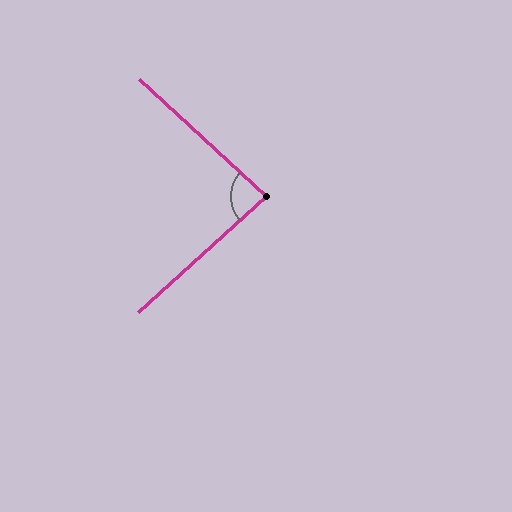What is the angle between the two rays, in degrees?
Approximately 85 degrees.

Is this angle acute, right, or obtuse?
It is acute.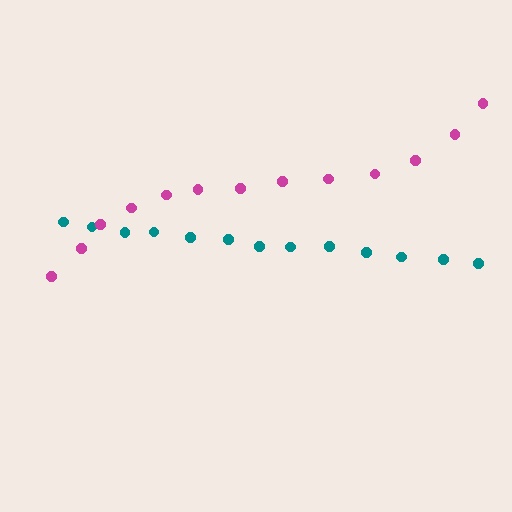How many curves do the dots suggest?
There are 2 distinct paths.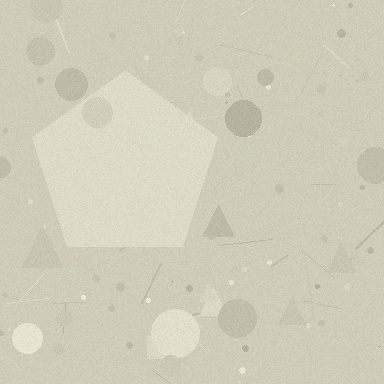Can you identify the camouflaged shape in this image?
The camouflaged shape is a pentagon.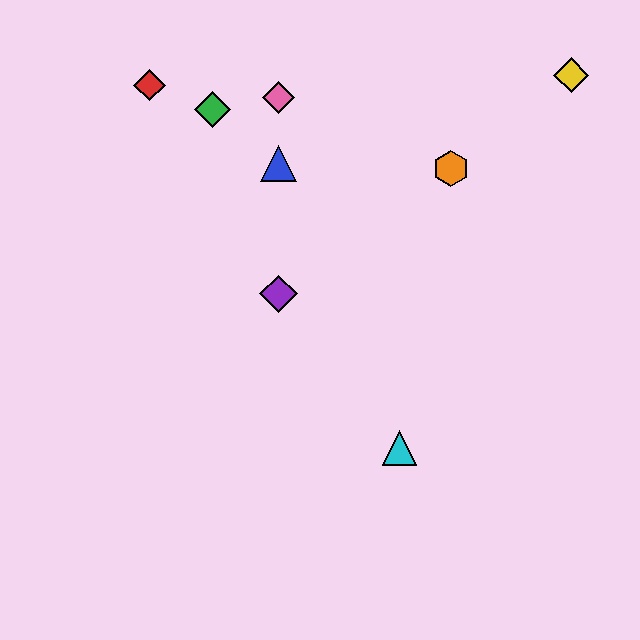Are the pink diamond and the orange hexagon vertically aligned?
No, the pink diamond is at x≈278 and the orange hexagon is at x≈451.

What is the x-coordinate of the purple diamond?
The purple diamond is at x≈278.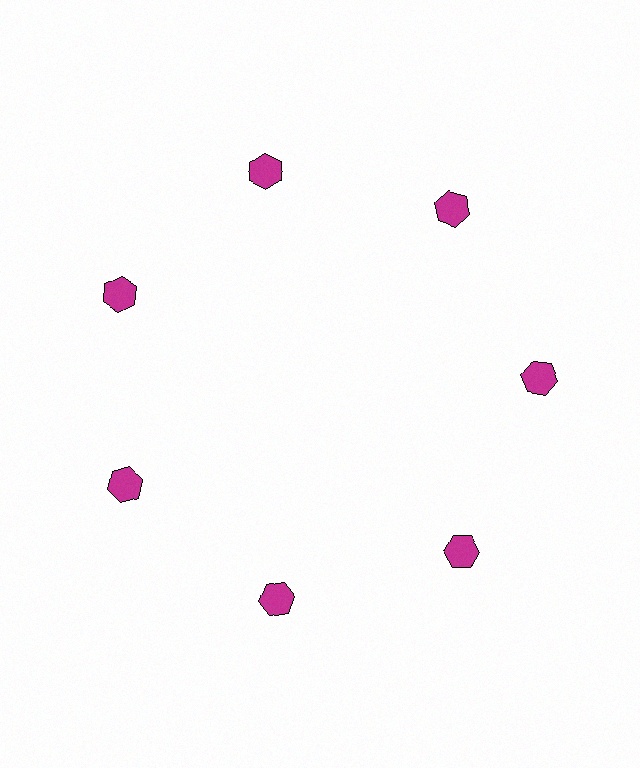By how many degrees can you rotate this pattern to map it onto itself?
The pattern maps onto itself every 51 degrees of rotation.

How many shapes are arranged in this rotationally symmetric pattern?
There are 7 shapes, arranged in 7 groups of 1.